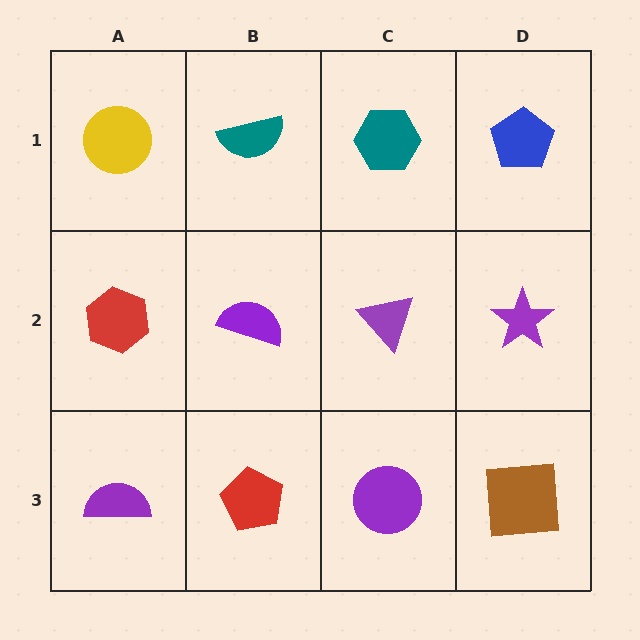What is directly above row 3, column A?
A red hexagon.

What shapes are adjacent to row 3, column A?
A red hexagon (row 2, column A), a red pentagon (row 3, column B).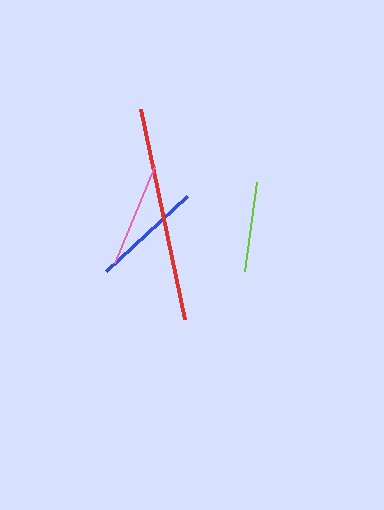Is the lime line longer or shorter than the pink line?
The pink line is longer than the lime line.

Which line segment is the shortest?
The lime line is the shortest at approximately 90 pixels.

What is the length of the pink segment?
The pink segment is approximately 105 pixels long.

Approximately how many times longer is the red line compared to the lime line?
The red line is approximately 2.4 times the length of the lime line.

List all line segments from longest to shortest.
From longest to shortest: red, blue, pink, lime.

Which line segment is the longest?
The red line is the longest at approximately 214 pixels.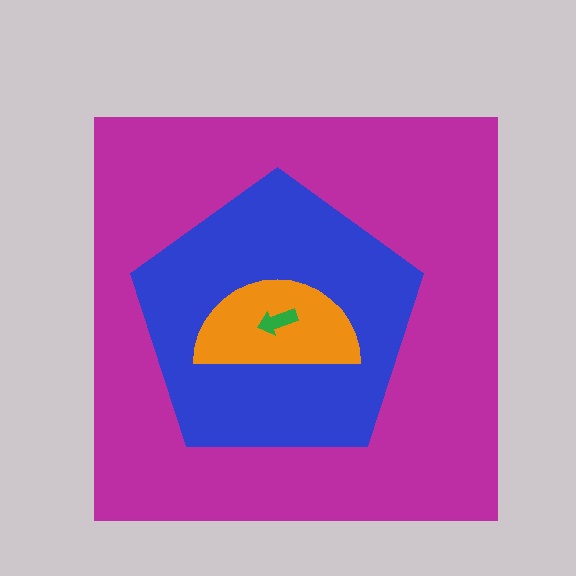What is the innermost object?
The green arrow.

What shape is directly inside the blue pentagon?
The orange semicircle.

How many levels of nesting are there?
4.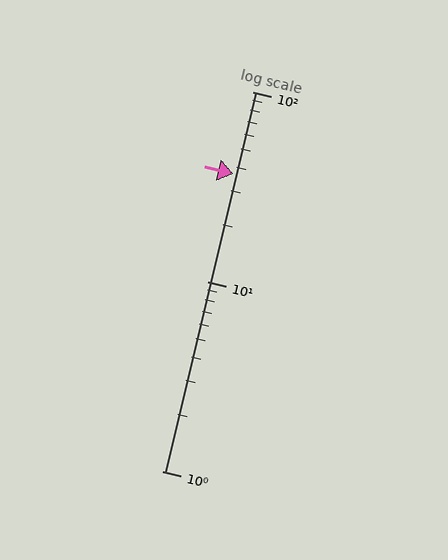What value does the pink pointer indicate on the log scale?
The pointer indicates approximately 37.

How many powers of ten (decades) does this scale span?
The scale spans 2 decades, from 1 to 100.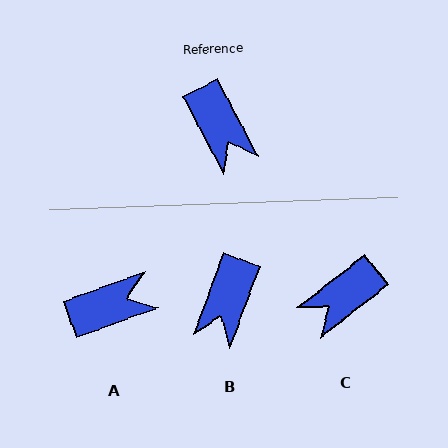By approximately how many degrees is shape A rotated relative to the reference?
Approximately 82 degrees counter-clockwise.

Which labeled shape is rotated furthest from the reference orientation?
A, about 82 degrees away.